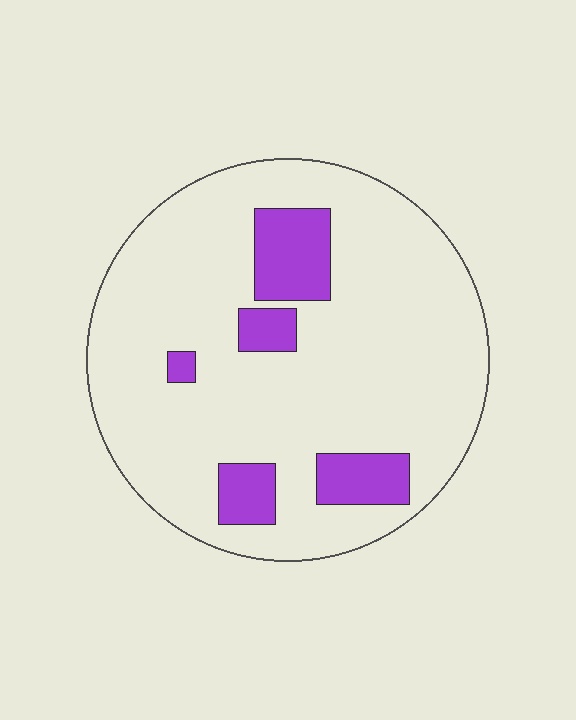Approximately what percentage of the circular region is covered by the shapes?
Approximately 15%.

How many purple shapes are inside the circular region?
5.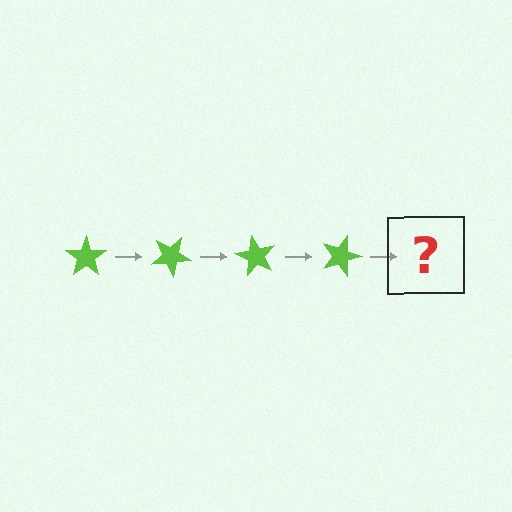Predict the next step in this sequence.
The next step is a lime star rotated 120 degrees.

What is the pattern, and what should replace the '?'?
The pattern is that the star rotates 30 degrees each step. The '?' should be a lime star rotated 120 degrees.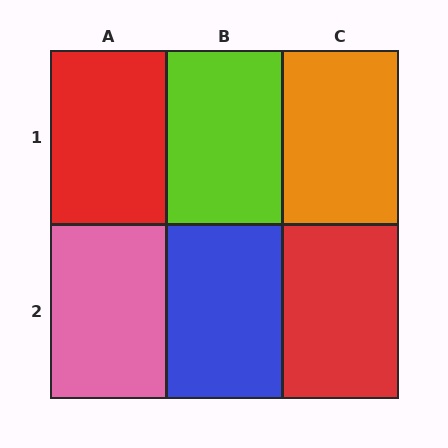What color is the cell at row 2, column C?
Red.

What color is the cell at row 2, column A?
Pink.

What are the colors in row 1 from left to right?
Red, lime, orange.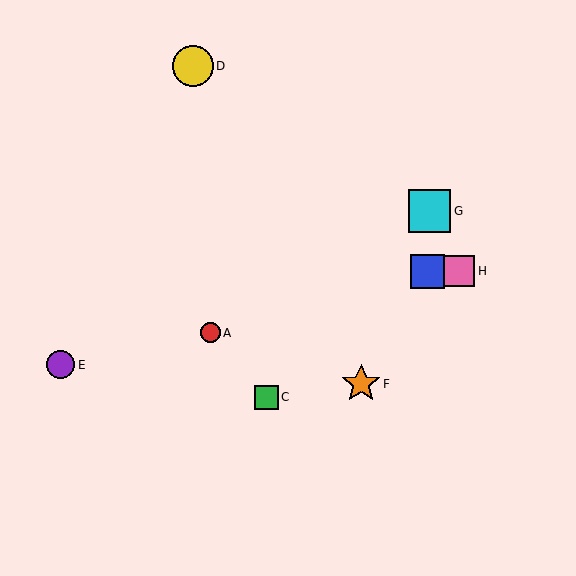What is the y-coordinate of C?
Object C is at y≈397.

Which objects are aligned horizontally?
Objects B, H are aligned horizontally.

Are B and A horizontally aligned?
No, B is at y≈271 and A is at y≈333.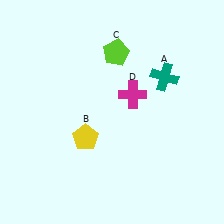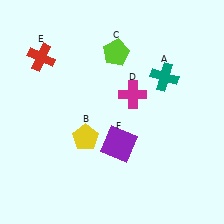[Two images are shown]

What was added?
A red cross (E), a purple square (F) were added in Image 2.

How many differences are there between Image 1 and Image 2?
There are 2 differences between the two images.